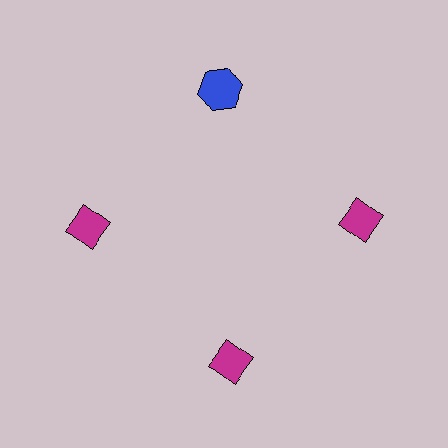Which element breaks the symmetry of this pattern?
The blue hexagon at roughly the 12 o'clock position breaks the symmetry. All other shapes are magenta diamonds.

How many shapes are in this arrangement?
There are 4 shapes arranged in a ring pattern.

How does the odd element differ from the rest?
It differs in both color (blue instead of magenta) and shape (hexagon instead of diamond).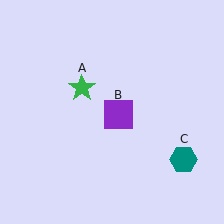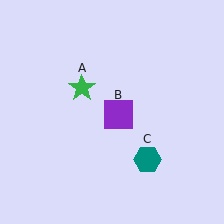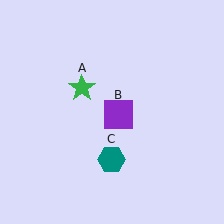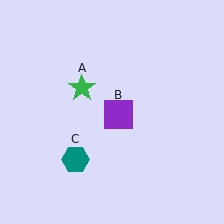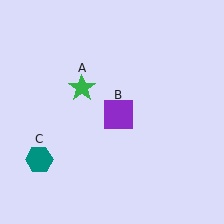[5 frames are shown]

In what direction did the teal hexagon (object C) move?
The teal hexagon (object C) moved left.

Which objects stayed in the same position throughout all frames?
Green star (object A) and purple square (object B) remained stationary.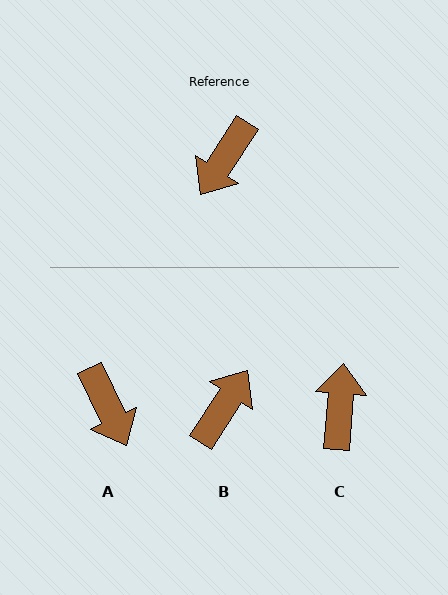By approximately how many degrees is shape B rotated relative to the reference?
Approximately 180 degrees counter-clockwise.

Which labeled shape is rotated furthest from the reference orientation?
B, about 180 degrees away.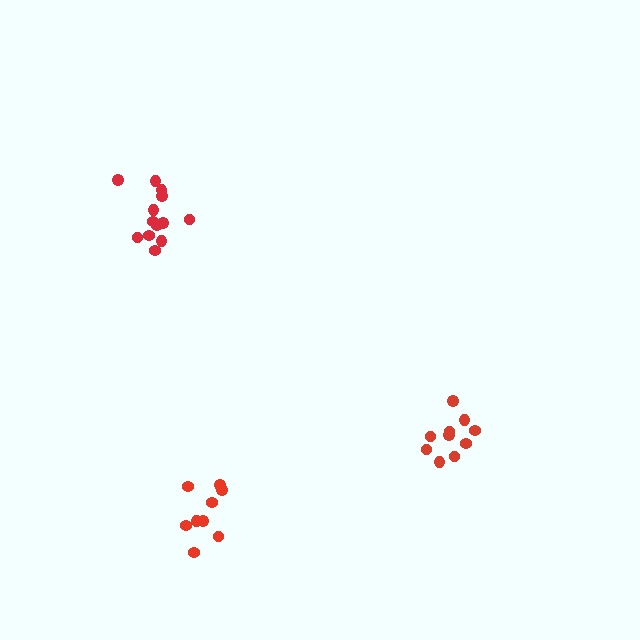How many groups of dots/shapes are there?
There are 3 groups.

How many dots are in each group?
Group 1: 9 dots, Group 2: 10 dots, Group 3: 13 dots (32 total).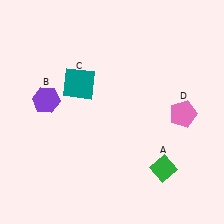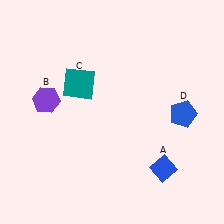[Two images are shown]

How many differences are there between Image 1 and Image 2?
There are 2 differences between the two images.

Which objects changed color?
A changed from green to blue. D changed from pink to blue.